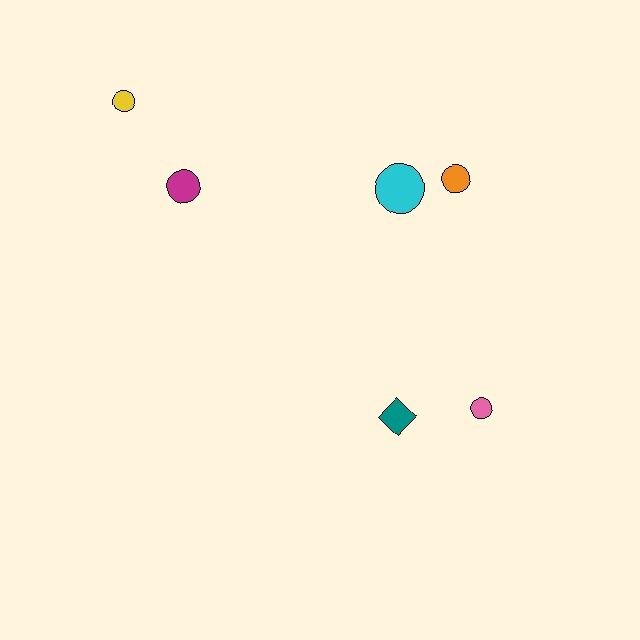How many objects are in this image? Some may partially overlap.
There are 6 objects.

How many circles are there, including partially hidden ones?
There are 5 circles.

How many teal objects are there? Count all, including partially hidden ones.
There is 1 teal object.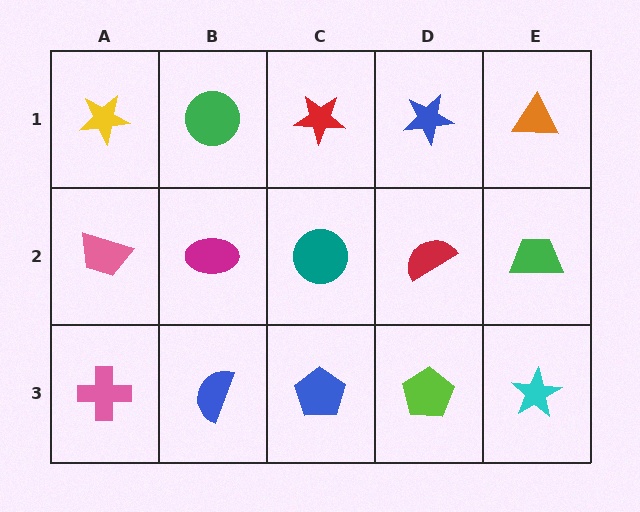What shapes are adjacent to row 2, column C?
A red star (row 1, column C), a blue pentagon (row 3, column C), a magenta ellipse (row 2, column B), a red semicircle (row 2, column D).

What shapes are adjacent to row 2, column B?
A green circle (row 1, column B), a blue semicircle (row 3, column B), a pink trapezoid (row 2, column A), a teal circle (row 2, column C).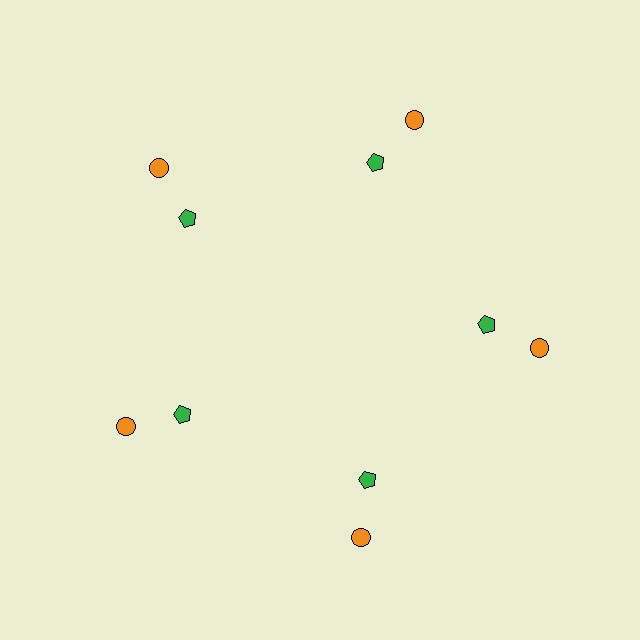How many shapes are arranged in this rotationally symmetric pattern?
There are 10 shapes, arranged in 5 groups of 2.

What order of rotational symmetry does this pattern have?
This pattern has 5-fold rotational symmetry.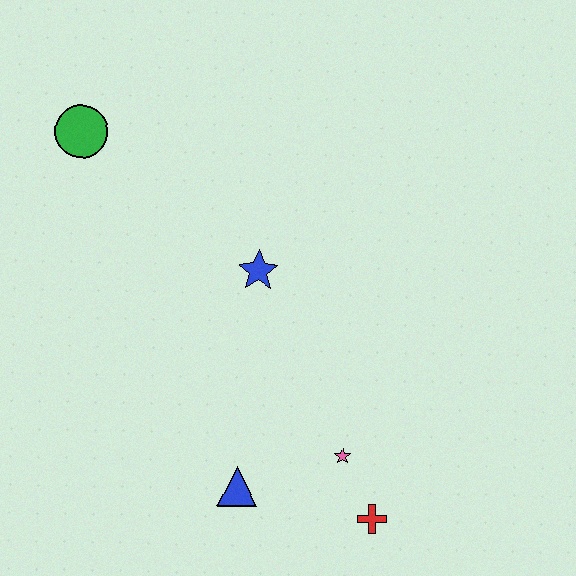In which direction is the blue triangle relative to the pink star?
The blue triangle is to the left of the pink star.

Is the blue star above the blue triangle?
Yes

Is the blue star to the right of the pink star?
No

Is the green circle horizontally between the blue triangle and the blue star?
No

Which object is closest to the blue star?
The pink star is closest to the blue star.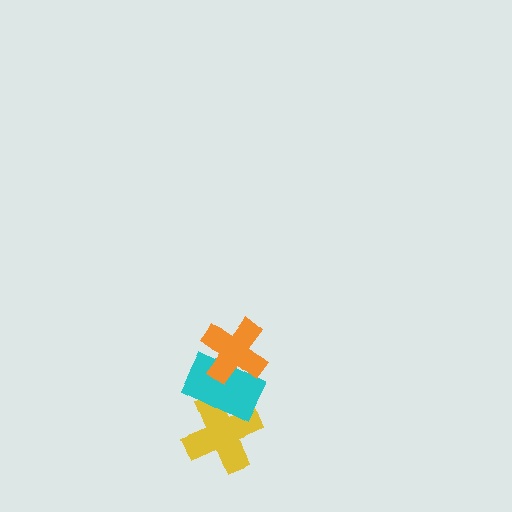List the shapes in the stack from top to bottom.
From top to bottom: the orange cross, the cyan rectangle, the yellow cross.